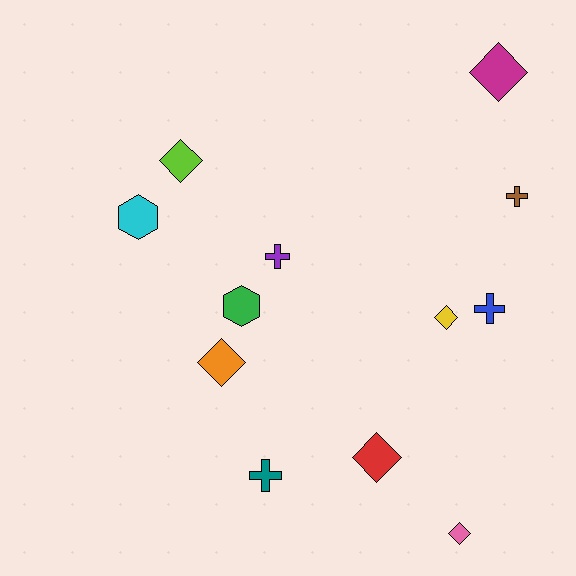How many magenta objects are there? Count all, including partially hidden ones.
There is 1 magenta object.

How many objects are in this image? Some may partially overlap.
There are 12 objects.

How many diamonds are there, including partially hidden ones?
There are 6 diamonds.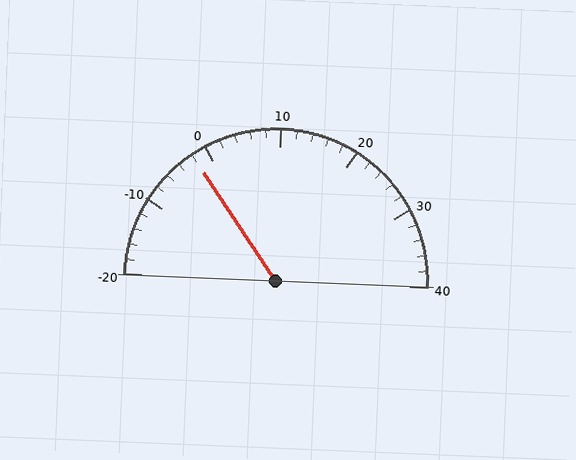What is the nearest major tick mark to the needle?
The nearest major tick mark is 0.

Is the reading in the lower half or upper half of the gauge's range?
The reading is in the lower half of the range (-20 to 40).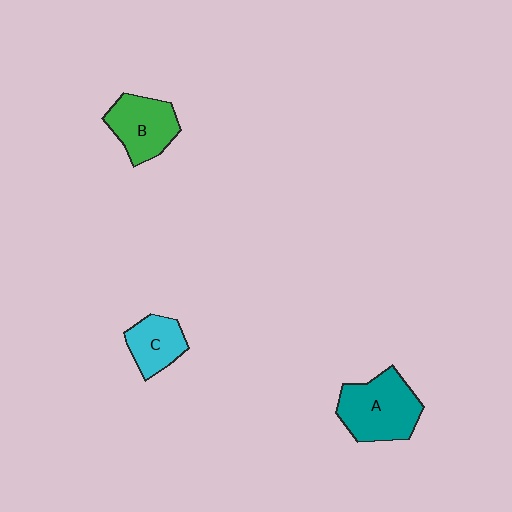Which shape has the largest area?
Shape A (teal).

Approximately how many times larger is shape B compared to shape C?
Approximately 1.3 times.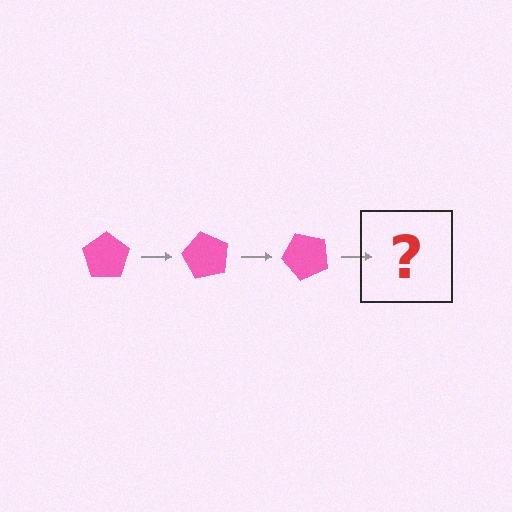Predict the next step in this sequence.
The next step is a pink pentagon rotated 180 degrees.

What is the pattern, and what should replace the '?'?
The pattern is that the pentagon rotates 60 degrees each step. The '?' should be a pink pentagon rotated 180 degrees.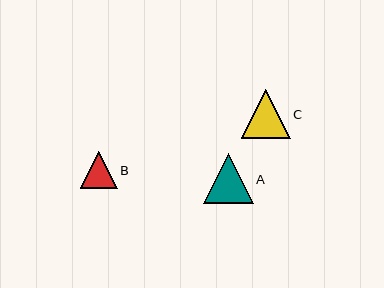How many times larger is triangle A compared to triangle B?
Triangle A is approximately 1.3 times the size of triangle B.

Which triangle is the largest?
Triangle A is the largest with a size of approximately 50 pixels.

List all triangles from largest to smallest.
From largest to smallest: A, C, B.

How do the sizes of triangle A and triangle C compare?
Triangle A and triangle C are approximately the same size.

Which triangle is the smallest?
Triangle B is the smallest with a size of approximately 37 pixels.